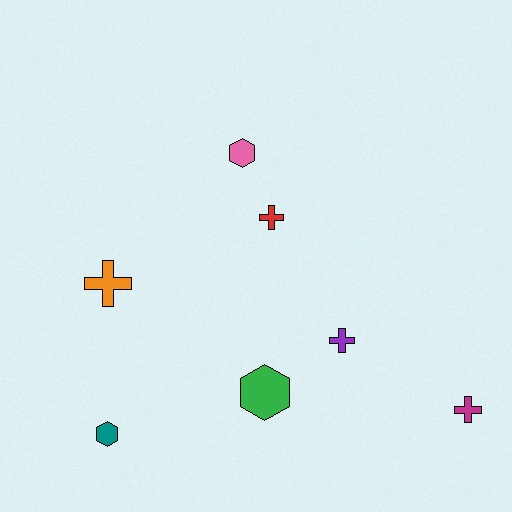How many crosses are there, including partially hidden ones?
There are 4 crosses.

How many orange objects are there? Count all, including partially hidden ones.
There is 1 orange object.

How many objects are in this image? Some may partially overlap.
There are 7 objects.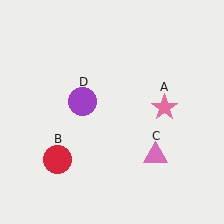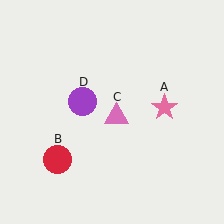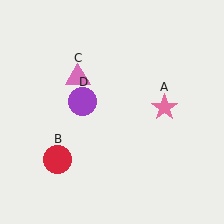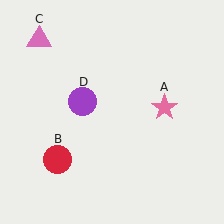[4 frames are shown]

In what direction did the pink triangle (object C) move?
The pink triangle (object C) moved up and to the left.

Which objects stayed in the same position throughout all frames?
Pink star (object A) and red circle (object B) and purple circle (object D) remained stationary.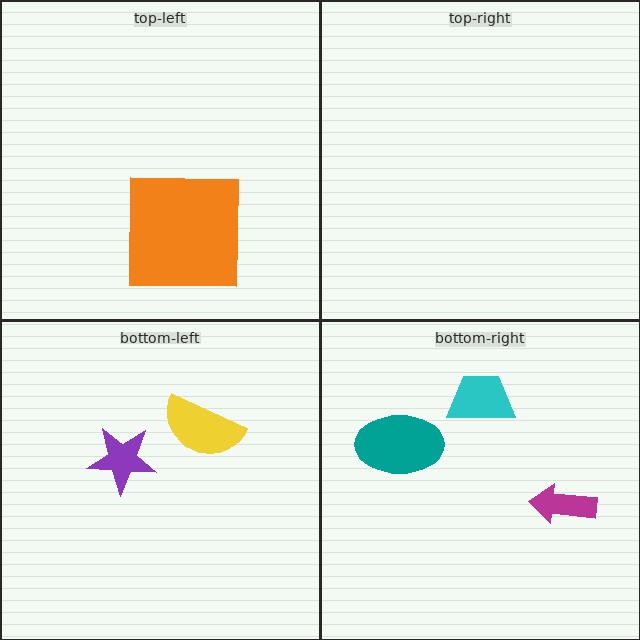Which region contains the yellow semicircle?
The bottom-left region.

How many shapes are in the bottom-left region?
2.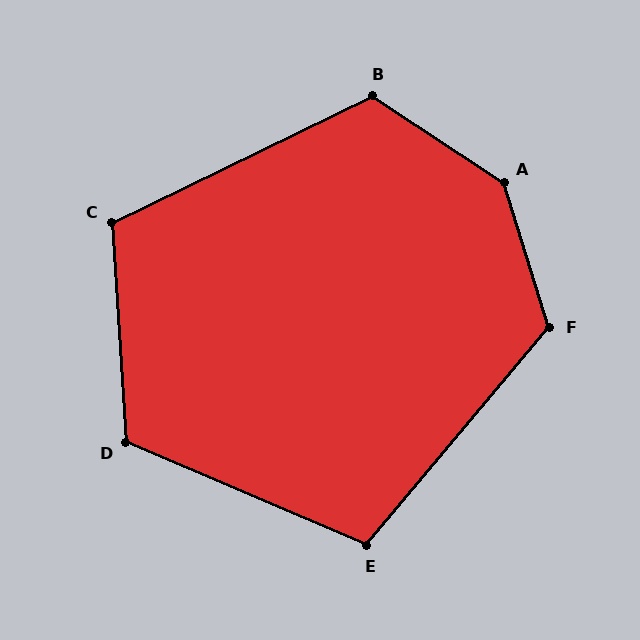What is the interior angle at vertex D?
Approximately 117 degrees (obtuse).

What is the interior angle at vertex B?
Approximately 121 degrees (obtuse).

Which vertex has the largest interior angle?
A, at approximately 141 degrees.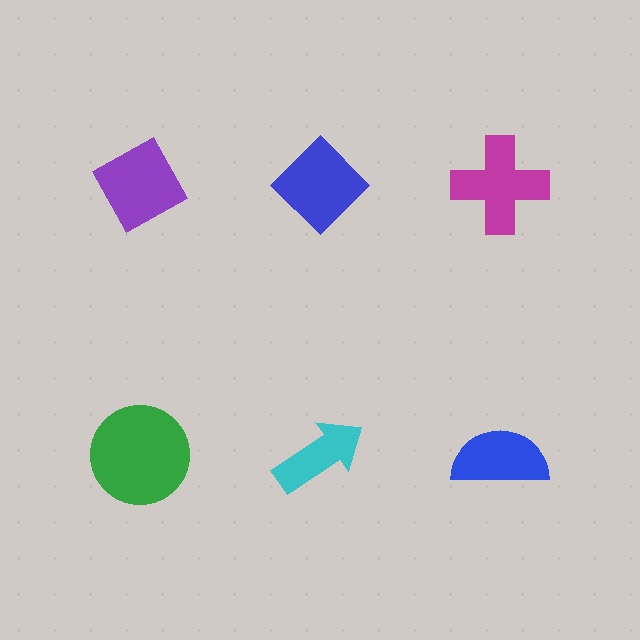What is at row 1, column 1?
A purple diamond.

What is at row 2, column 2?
A cyan arrow.